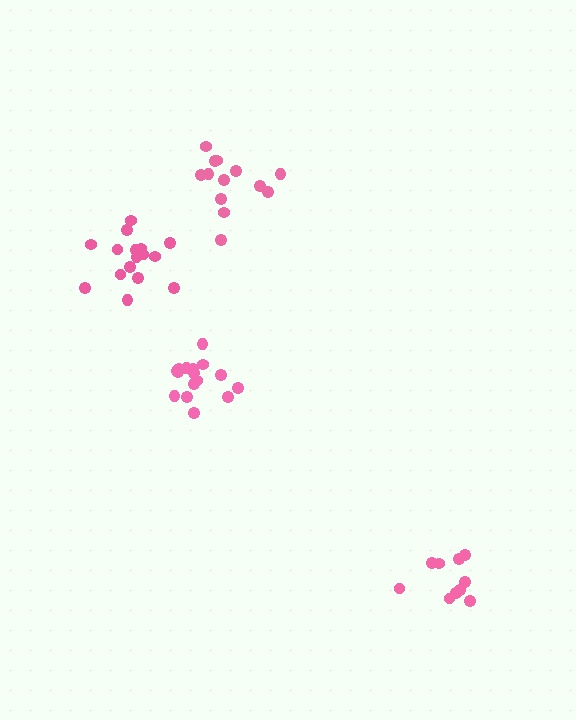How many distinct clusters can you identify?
There are 4 distinct clusters.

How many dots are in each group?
Group 1: 13 dots, Group 2: 16 dots, Group 3: 16 dots, Group 4: 10 dots (55 total).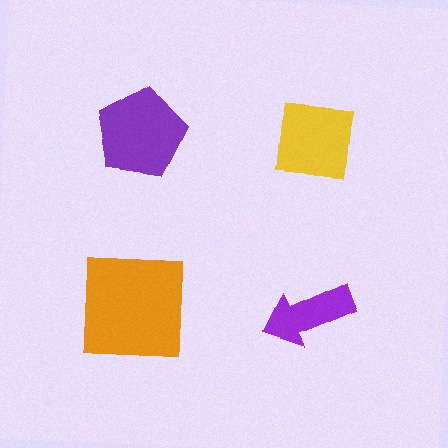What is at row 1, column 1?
A purple pentagon.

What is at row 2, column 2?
A purple arrow.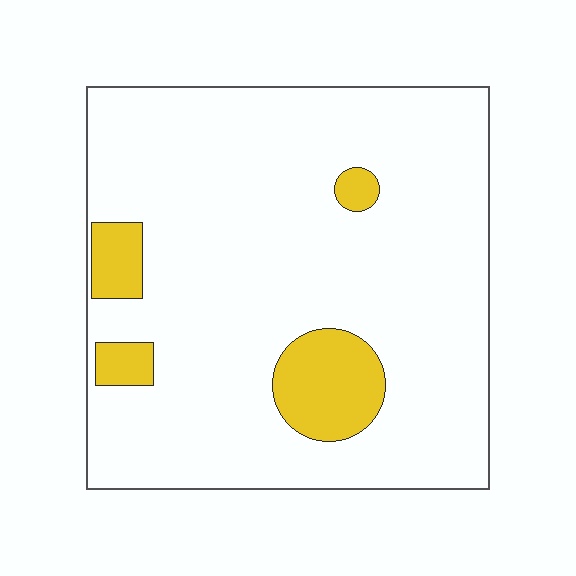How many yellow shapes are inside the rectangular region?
4.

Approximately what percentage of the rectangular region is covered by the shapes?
Approximately 10%.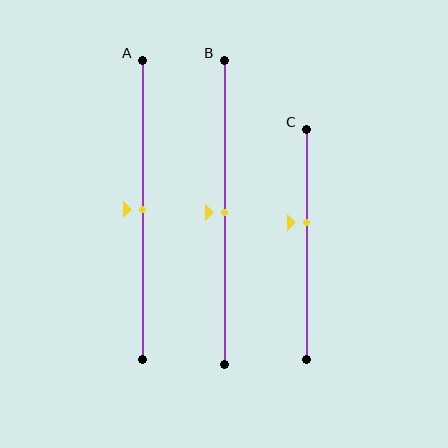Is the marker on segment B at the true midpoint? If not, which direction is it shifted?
Yes, the marker on segment B is at the true midpoint.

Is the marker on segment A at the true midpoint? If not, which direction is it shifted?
Yes, the marker on segment A is at the true midpoint.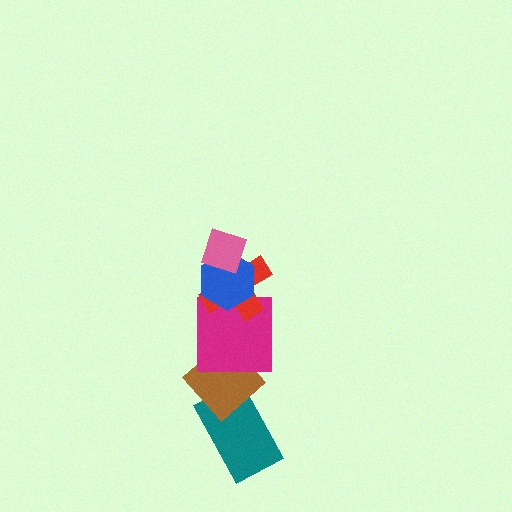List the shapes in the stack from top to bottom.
From top to bottom: the pink diamond, the blue hexagon, the red cross, the magenta square, the brown diamond, the teal rectangle.